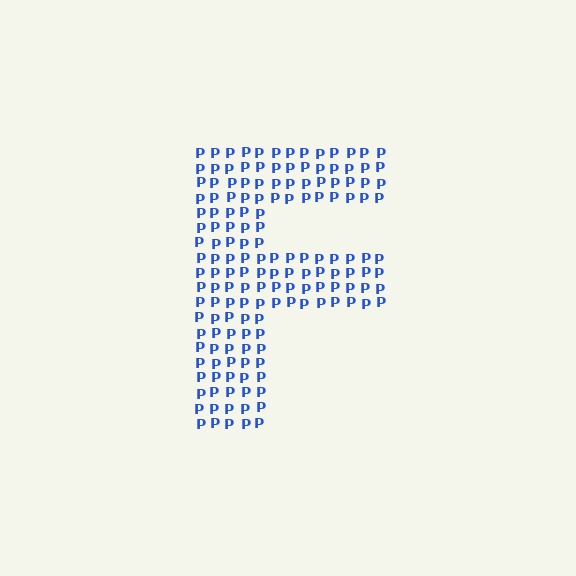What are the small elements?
The small elements are letter P's.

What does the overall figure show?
The overall figure shows the letter F.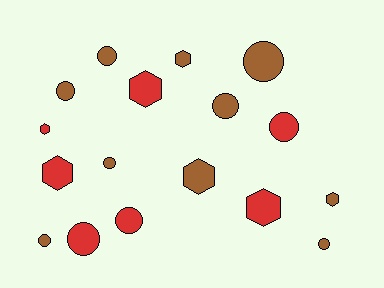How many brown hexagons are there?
There are 3 brown hexagons.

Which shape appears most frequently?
Circle, with 10 objects.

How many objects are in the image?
There are 17 objects.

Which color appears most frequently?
Brown, with 10 objects.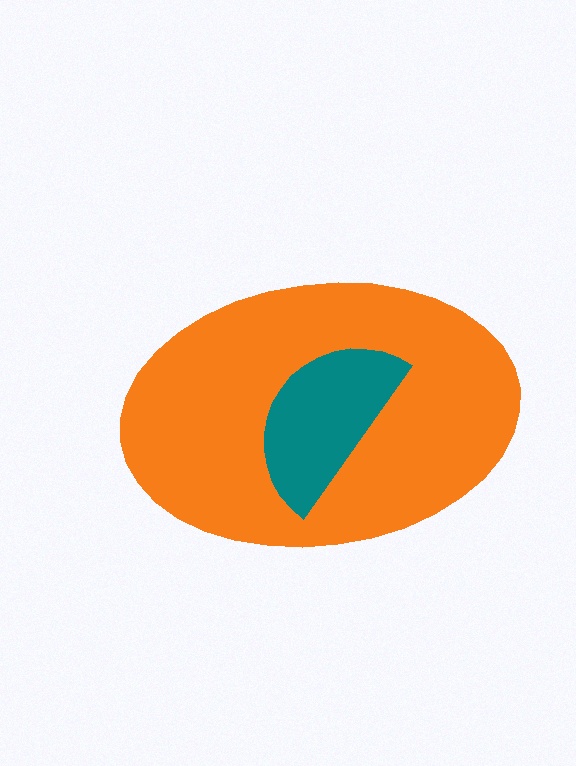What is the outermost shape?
The orange ellipse.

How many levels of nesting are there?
2.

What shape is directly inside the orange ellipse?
The teal semicircle.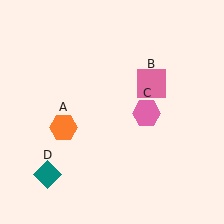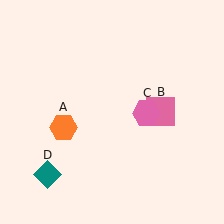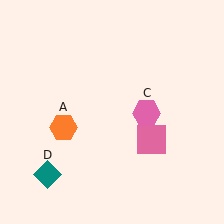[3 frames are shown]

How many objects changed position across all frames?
1 object changed position: pink square (object B).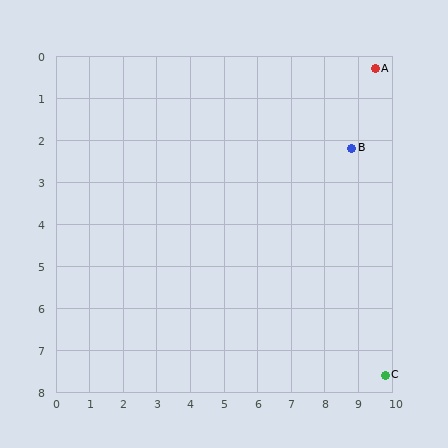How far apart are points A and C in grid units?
Points A and C are about 7.3 grid units apart.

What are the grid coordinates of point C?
Point C is at approximately (9.8, 7.6).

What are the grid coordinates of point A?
Point A is at approximately (9.5, 0.3).